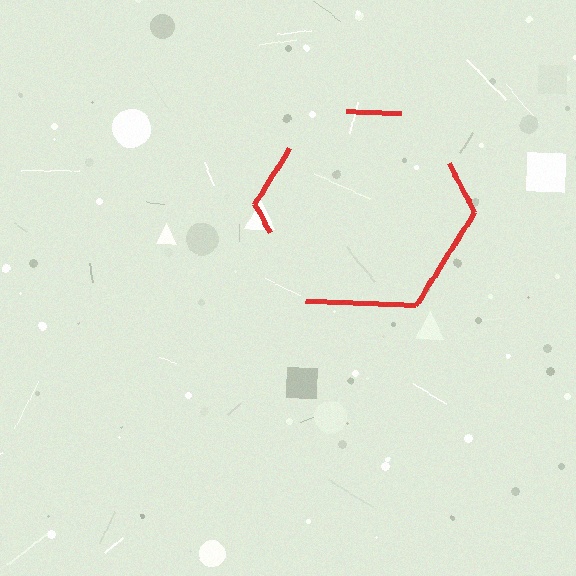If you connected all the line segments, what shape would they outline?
They would outline a hexagon.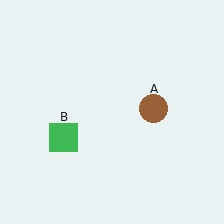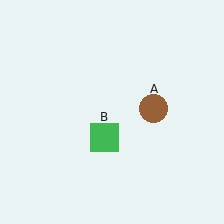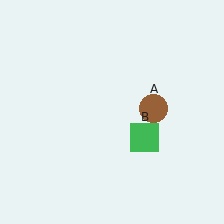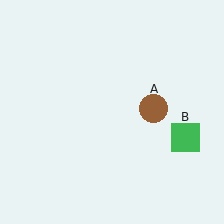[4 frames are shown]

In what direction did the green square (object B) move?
The green square (object B) moved right.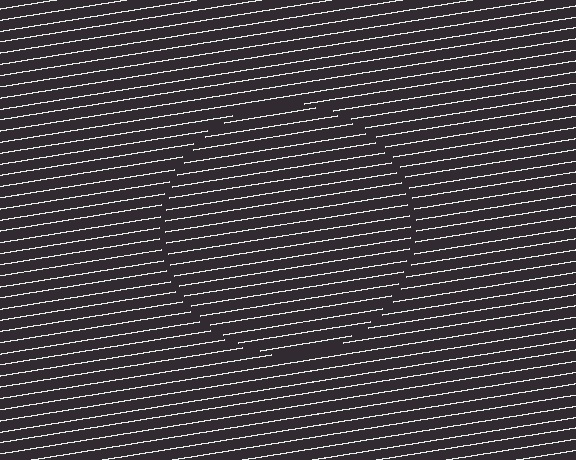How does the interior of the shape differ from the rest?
The interior of the shape contains the same grating, shifted by half a period — the contour is defined by the phase discontinuity where line-ends from the inner and outer gratings abut.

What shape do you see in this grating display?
An illusory circle. The interior of the shape contains the same grating, shifted by half a period — the contour is defined by the phase discontinuity where line-ends from the inner and outer gratings abut.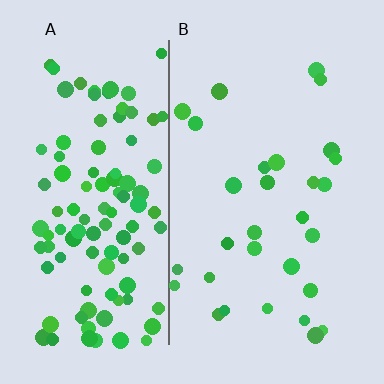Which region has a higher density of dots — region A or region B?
A (the left).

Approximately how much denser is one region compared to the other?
Approximately 3.7× — region A over region B.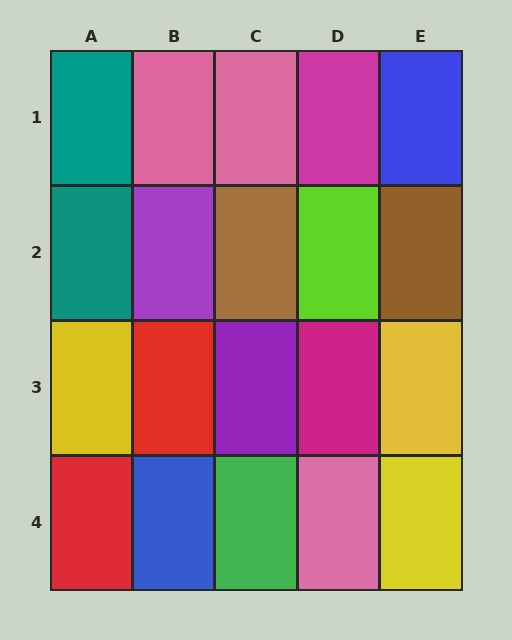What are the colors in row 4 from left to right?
Red, blue, green, pink, yellow.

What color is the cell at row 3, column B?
Red.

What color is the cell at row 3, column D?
Magenta.